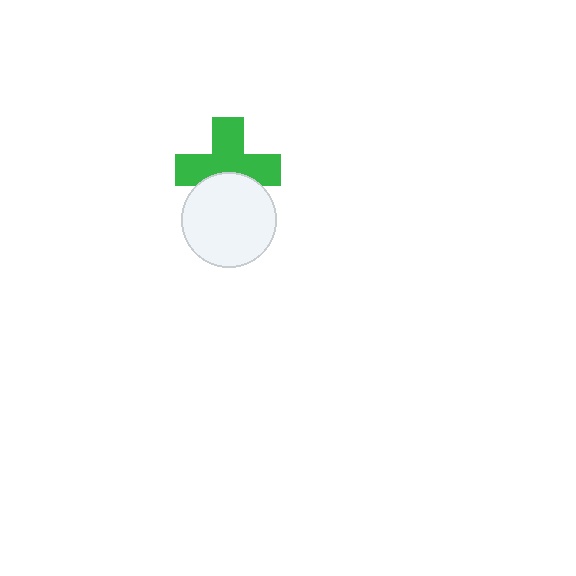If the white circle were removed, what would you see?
You would see the complete green cross.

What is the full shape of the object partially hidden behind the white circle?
The partially hidden object is a green cross.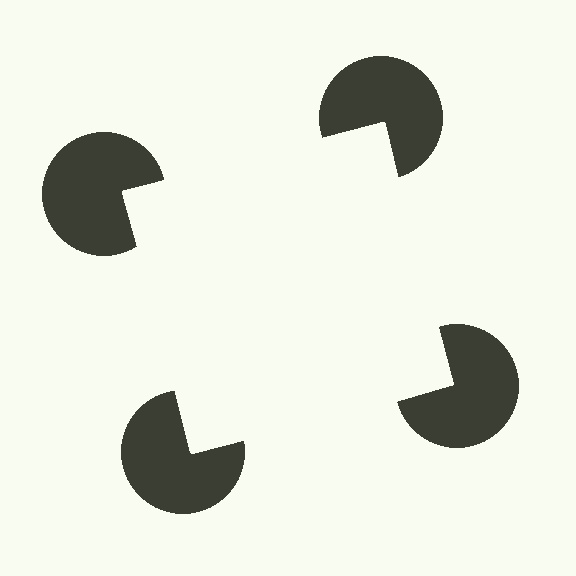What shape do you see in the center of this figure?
An illusory square — its edges are inferred from the aligned wedge cuts in the pac-man discs, not physically drawn.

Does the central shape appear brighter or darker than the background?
It typically appears slightly brighter than the background, even though no actual brightness change is drawn.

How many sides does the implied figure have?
4 sides.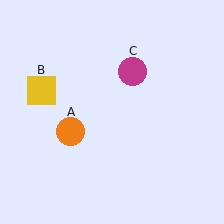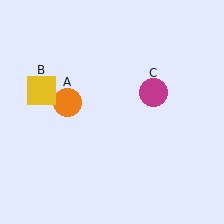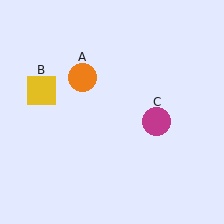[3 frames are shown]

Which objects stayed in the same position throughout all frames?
Yellow square (object B) remained stationary.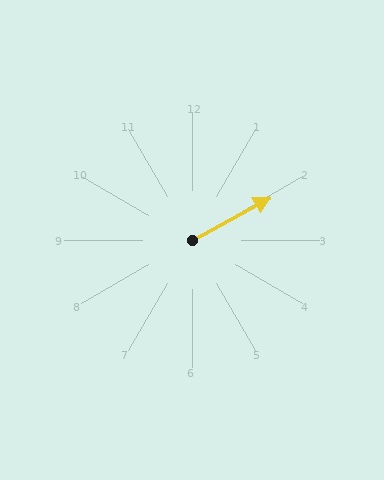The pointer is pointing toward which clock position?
Roughly 2 o'clock.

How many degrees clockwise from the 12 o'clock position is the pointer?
Approximately 61 degrees.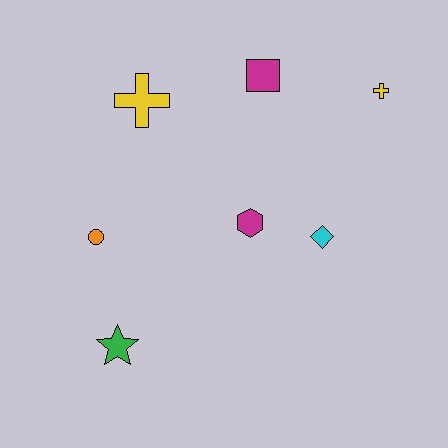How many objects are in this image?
There are 7 objects.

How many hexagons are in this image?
There is 1 hexagon.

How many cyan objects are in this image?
There is 1 cyan object.